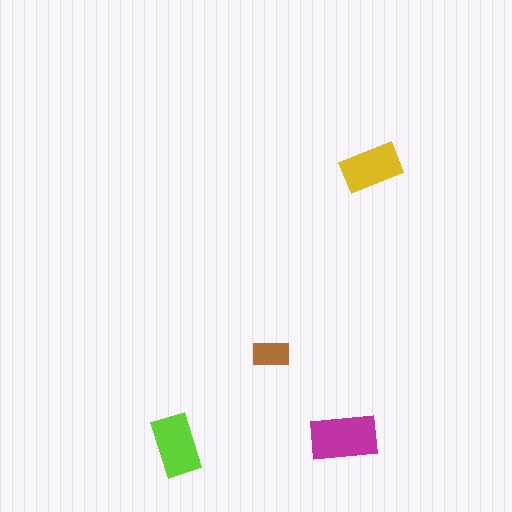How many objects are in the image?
There are 4 objects in the image.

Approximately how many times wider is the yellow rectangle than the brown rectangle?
About 1.5 times wider.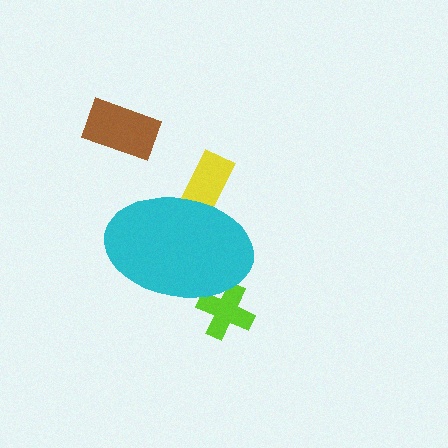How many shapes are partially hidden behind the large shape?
2 shapes are partially hidden.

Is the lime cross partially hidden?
Yes, the lime cross is partially hidden behind the cyan ellipse.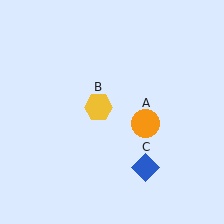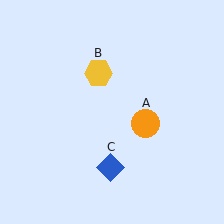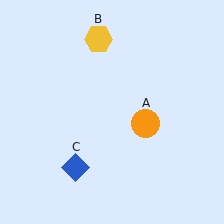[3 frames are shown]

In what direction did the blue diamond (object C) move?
The blue diamond (object C) moved left.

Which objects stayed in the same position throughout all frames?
Orange circle (object A) remained stationary.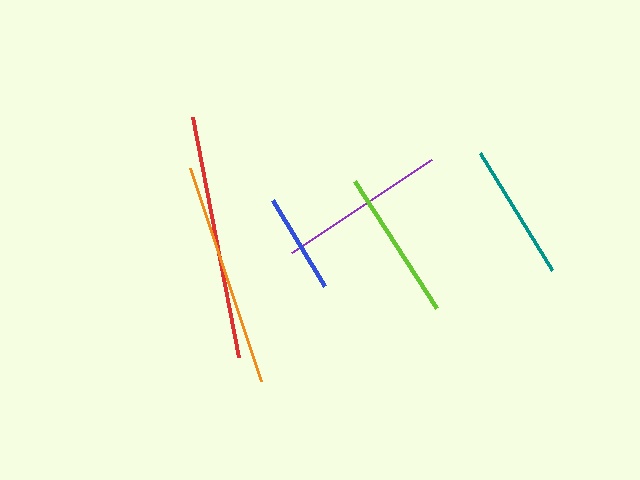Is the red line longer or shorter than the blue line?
The red line is longer than the blue line.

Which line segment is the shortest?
The blue line is the shortest at approximately 101 pixels.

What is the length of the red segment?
The red segment is approximately 244 pixels long.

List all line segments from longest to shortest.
From longest to shortest: red, orange, purple, lime, teal, blue.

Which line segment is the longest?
The red line is the longest at approximately 244 pixels.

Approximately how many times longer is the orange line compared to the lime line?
The orange line is approximately 1.5 times the length of the lime line.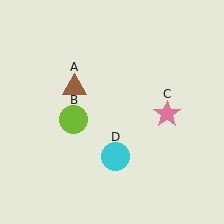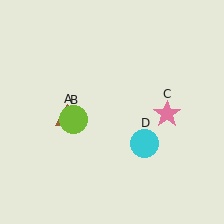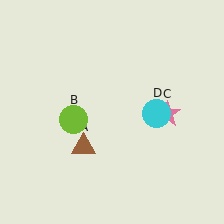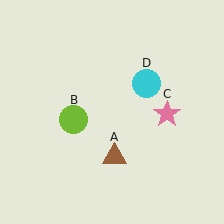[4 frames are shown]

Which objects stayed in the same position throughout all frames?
Lime circle (object B) and pink star (object C) remained stationary.